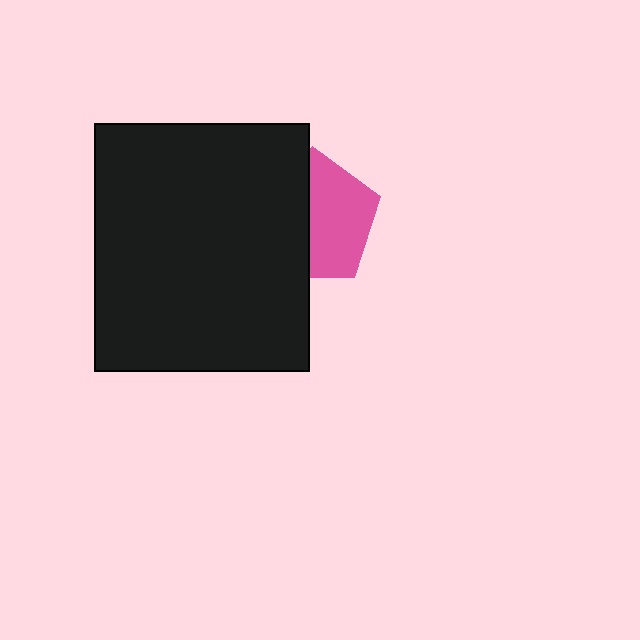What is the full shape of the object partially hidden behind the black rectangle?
The partially hidden object is a pink pentagon.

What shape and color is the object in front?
The object in front is a black rectangle.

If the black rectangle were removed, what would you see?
You would see the complete pink pentagon.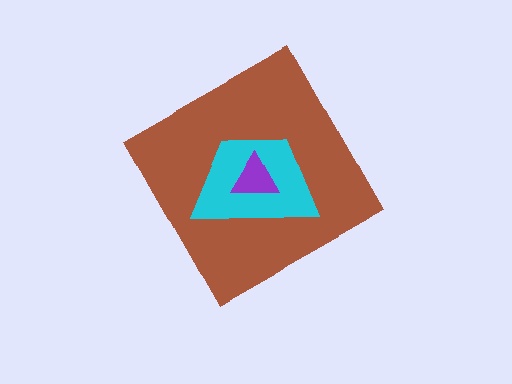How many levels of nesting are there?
3.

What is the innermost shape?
The purple triangle.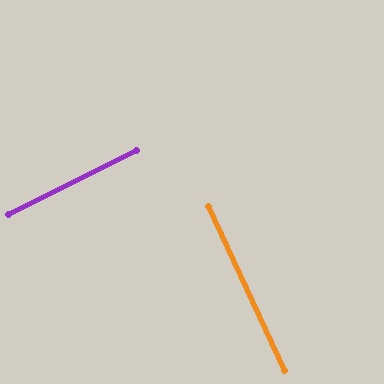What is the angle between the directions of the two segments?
Approximately 88 degrees.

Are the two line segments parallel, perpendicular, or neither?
Perpendicular — they meet at approximately 88°.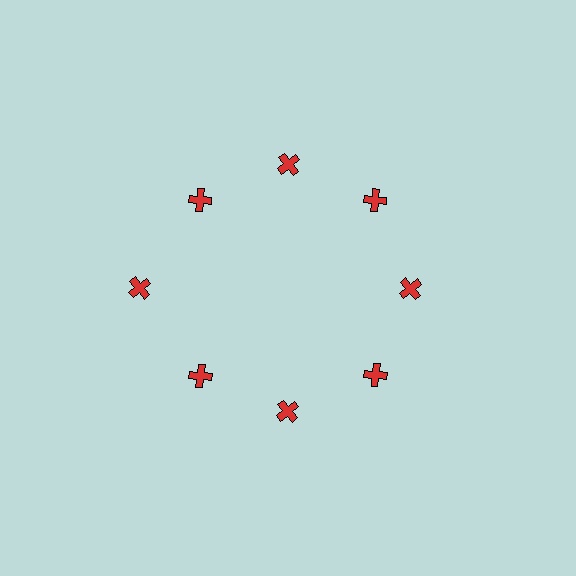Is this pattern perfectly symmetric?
No. The 8 red crosses are arranged in a ring, but one element near the 9 o'clock position is pushed outward from the center, breaking the 8-fold rotational symmetry.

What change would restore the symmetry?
The symmetry would be restored by moving it inward, back onto the ring so that all 8 crosses sit at equal angles and equal distance from the center.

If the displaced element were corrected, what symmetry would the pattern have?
It would have 8-fold rotational symmetry — the pattern would map onto itself every 45 degrees.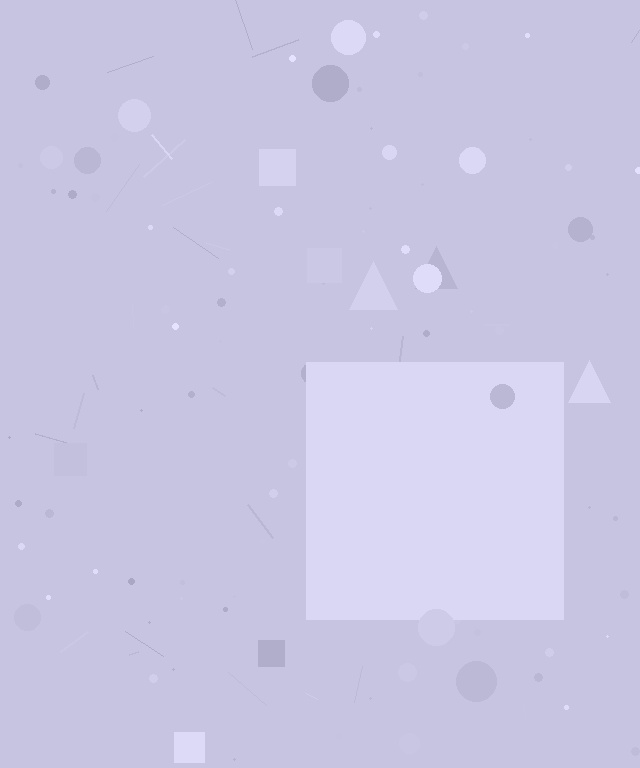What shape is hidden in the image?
A square is hidden in the image.